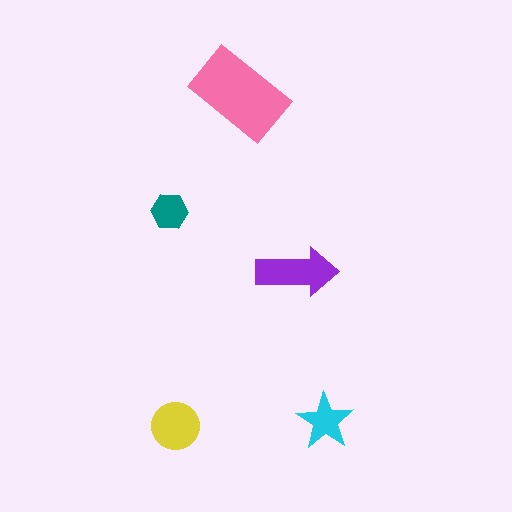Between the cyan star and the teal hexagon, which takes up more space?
The cyan star.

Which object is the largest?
The pink rectangle.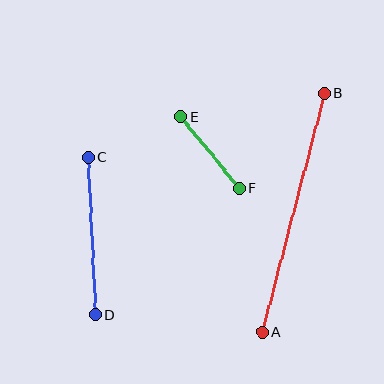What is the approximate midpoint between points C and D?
The midpoint is at approximately (92, 236) pixels.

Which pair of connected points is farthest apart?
Points A and B are farthest apart.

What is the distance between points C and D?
The distance is approximately 157 pixels.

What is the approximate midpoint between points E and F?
The midpoint is at approximately (210, 152) pixels.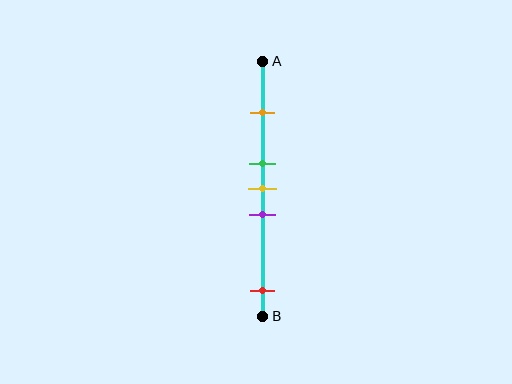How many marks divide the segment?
There are 5 marks dividing the segment.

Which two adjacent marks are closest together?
The green and yellow marks are the closest adjacent pair.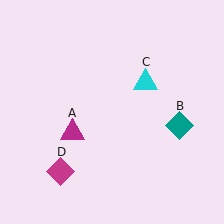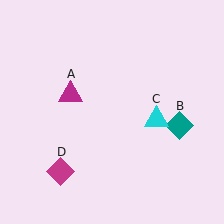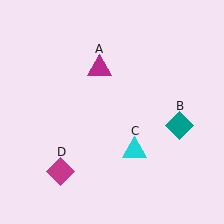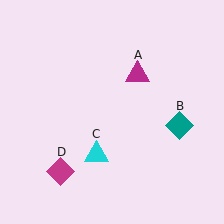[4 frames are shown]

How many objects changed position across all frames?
2 objects changed position: magenta triangle (object A), cyan triangle (object C).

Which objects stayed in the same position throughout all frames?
Teal diamond (object B) and magenta diamond (object D) remained stationary.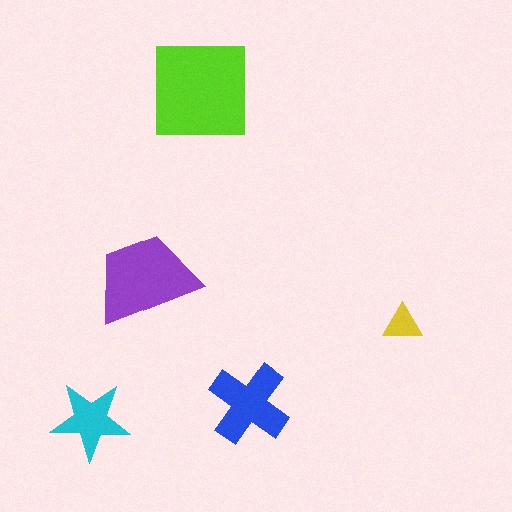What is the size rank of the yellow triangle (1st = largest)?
5th.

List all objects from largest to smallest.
The lime square, the purple trapezoid, the blue cross, the cyan star, the yellow triangle.